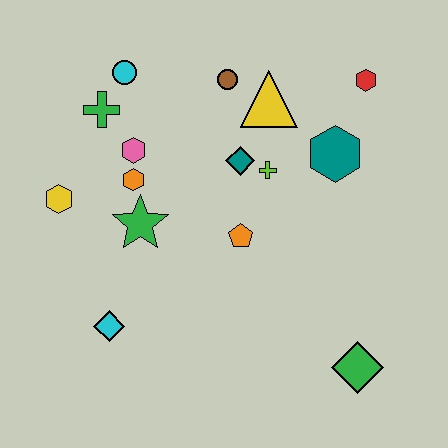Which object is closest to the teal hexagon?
The lime cross is closest to the teal hexagon.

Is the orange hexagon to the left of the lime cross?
Yes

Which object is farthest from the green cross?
The green diamond is farthest from the green cross.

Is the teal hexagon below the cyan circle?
Yes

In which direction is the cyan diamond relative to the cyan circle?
The cyan diamond is below the cyan circle.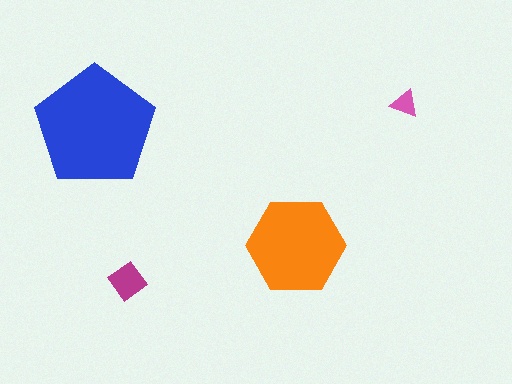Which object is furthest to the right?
The pink triangle is rightmost.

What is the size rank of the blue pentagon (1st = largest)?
1st.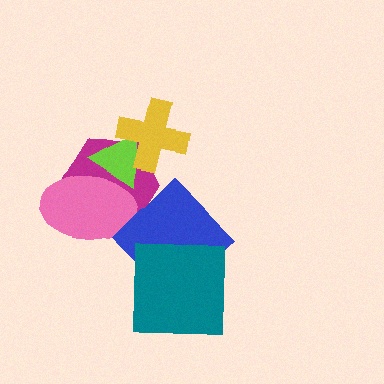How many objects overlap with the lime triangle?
3 objects overlap with the lime triangle.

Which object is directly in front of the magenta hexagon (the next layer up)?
The lime triangle is directly in front of the magenta hexagon.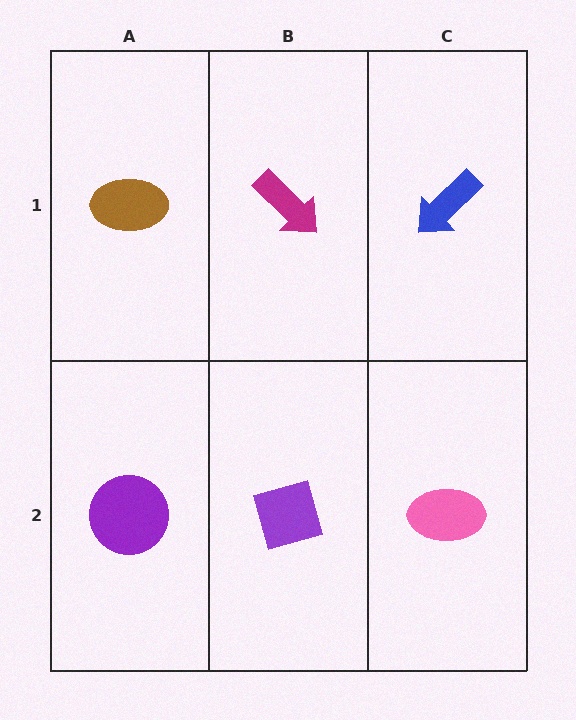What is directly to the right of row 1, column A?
A magenta arrow.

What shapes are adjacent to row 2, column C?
A blue arrow (row 1, column C), a purple diamond (row 2, column B).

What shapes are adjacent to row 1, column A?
A purple circle (row 2, column A), a magenta arrow (row 1, column B).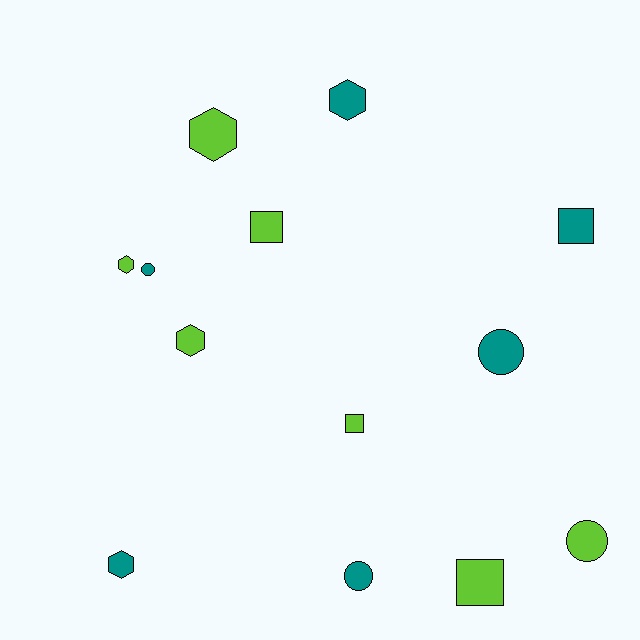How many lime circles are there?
There is 1 lime circle.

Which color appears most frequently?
Lime, with 7 objects.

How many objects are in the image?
There are 13 objects.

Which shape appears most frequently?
Hexagon, with 5 objects.